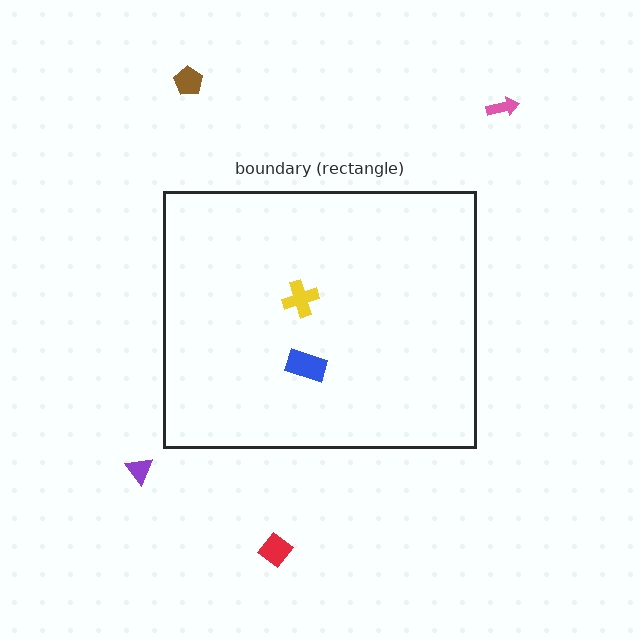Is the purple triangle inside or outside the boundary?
Outside.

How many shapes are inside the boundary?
2 inside, 4 outside.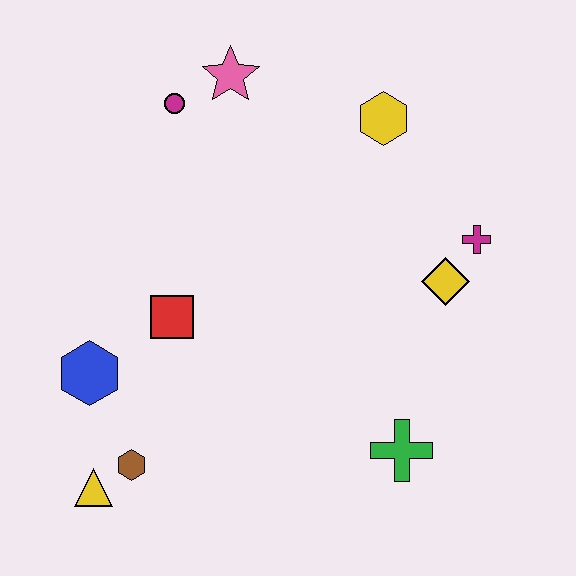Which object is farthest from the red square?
The magenta cross is farthest from the red square.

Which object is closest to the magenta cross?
The yellow diamond is closest to the magenta cross.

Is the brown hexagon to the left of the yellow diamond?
Yes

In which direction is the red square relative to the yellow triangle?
The red square is above the yellow triangle.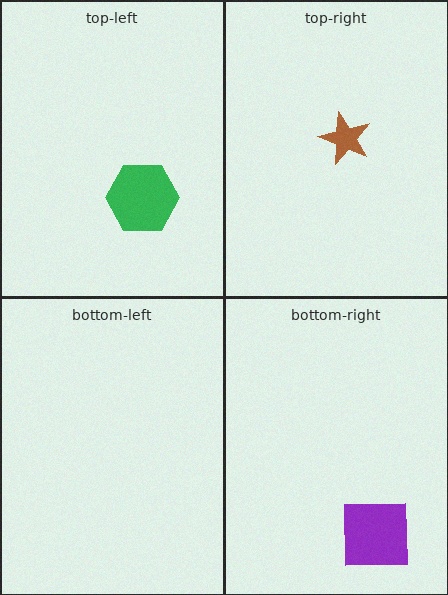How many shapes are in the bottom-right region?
1.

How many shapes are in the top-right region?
1.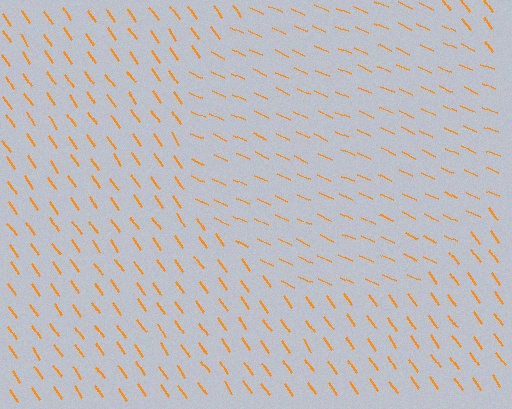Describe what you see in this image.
The image is filled with small orange line segments. A circle region in the image has lines oriented differently from the surrounding lines, creating a visible texture boundary.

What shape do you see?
I see a circle.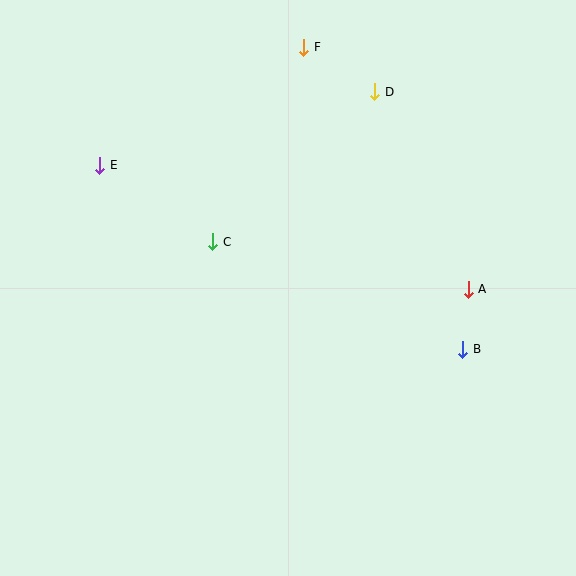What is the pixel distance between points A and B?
The distance between A and B is 60 pixels.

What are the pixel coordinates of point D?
Point D is at (375, 92).